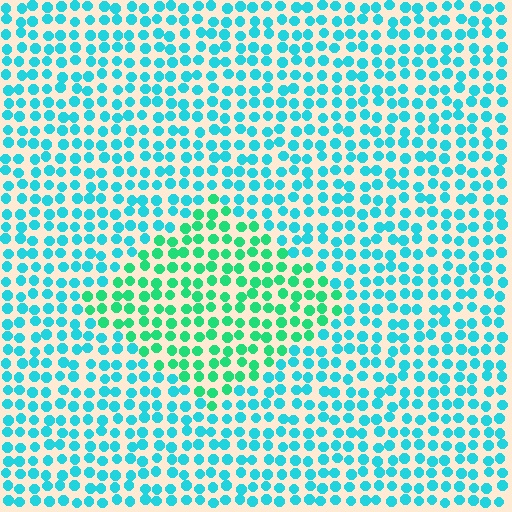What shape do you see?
I see a diamond.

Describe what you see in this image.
The image is filled with small cyan elements in a uniform arrangement. A diamond-shaped region is visible where the elements are tinted to a slightly different hue, forming a subtle color boundary.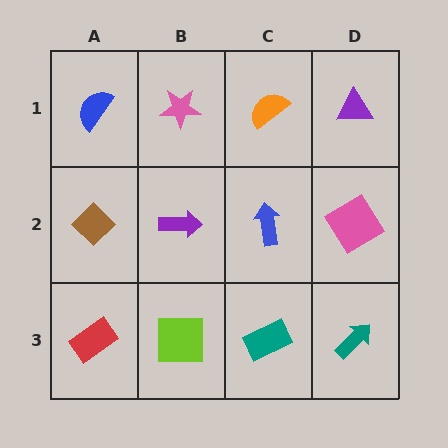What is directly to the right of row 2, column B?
A blue arrow.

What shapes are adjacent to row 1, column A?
A brown diamond (row 2, column A), a pink star (row 1, column B).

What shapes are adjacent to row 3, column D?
A pink diamond (row 2, column D), a teal rectangle (row 3, column C).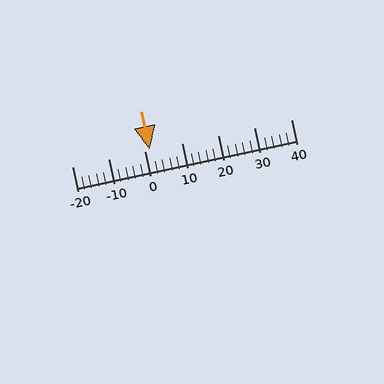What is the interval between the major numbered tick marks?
The major tick marks are spaced 10 units apart.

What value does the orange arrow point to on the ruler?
The orange arrow points to approximately 1.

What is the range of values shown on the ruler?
The ruler shows values from -20 to 40.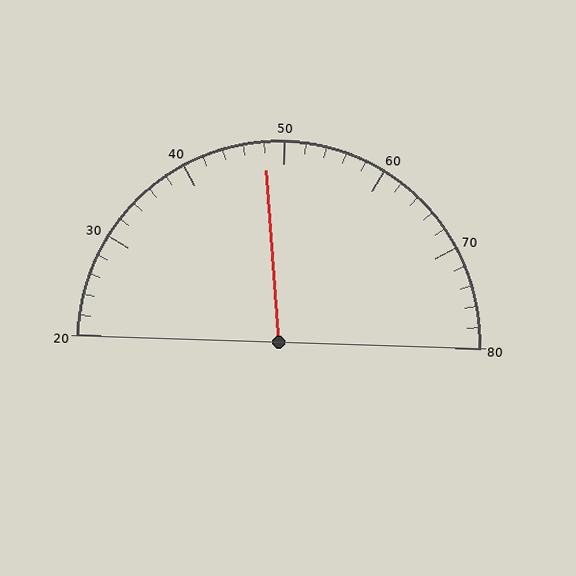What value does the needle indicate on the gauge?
The needle indicates approximately 48.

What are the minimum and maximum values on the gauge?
The gauge ranges from 20 to 80.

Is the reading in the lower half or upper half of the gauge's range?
The reading is in the lower half of the range (20 to 80).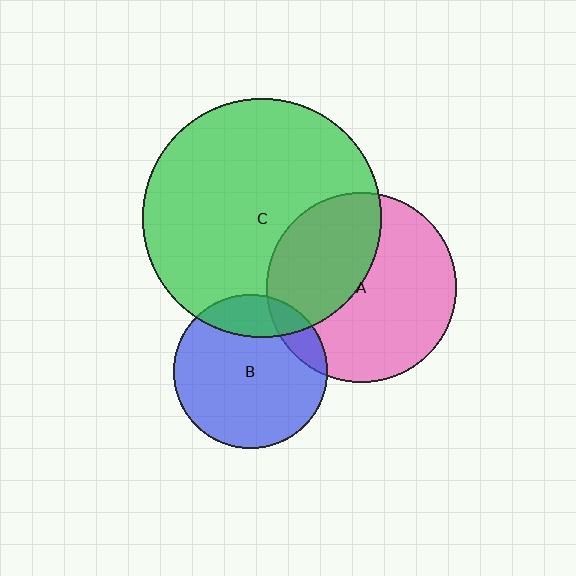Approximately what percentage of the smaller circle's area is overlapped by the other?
Approximately 20%.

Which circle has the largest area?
Circle C (green).